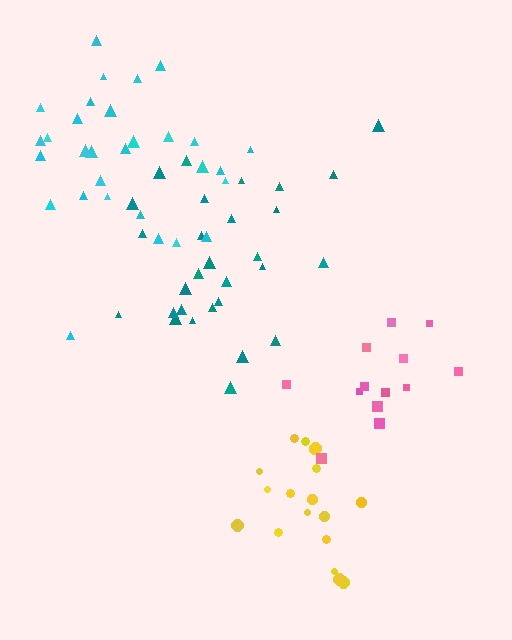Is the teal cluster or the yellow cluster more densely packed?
Yellow.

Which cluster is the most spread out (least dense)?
Pink.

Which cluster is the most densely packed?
Yellow.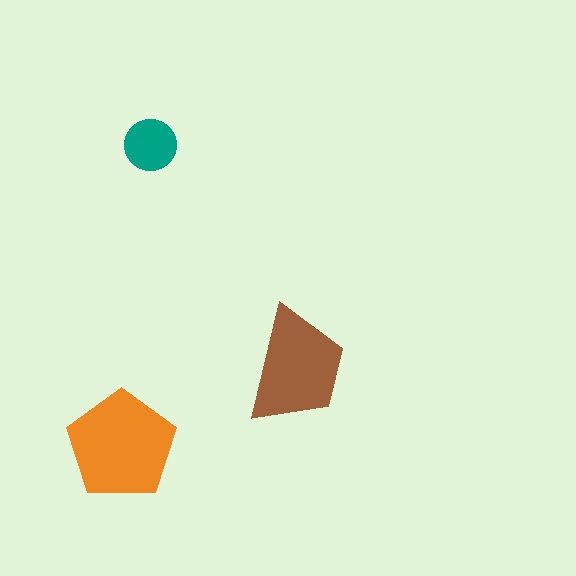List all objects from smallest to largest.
The teal circle, the brown trapezoid, the orange pentagon.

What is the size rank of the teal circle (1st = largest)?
3rd.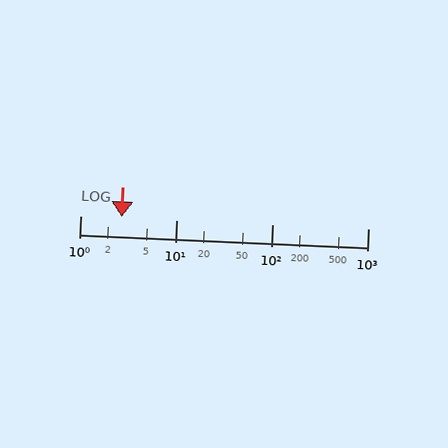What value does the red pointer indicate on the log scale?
The pointer indicates approximately 2.7.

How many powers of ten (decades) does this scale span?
The scale spans 3 decades, from 1 to 1000.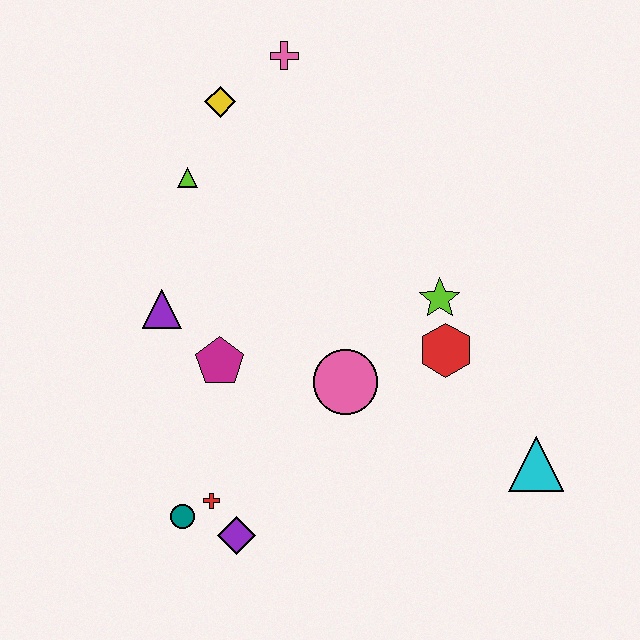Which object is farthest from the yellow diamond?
The cyan triangle is farthest from the yellow diamond.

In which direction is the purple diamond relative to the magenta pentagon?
The purple diamond is below the magenta pentagon.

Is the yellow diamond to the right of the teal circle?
Yes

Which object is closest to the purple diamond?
The red cross is closest to the purple diamond.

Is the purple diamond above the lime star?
No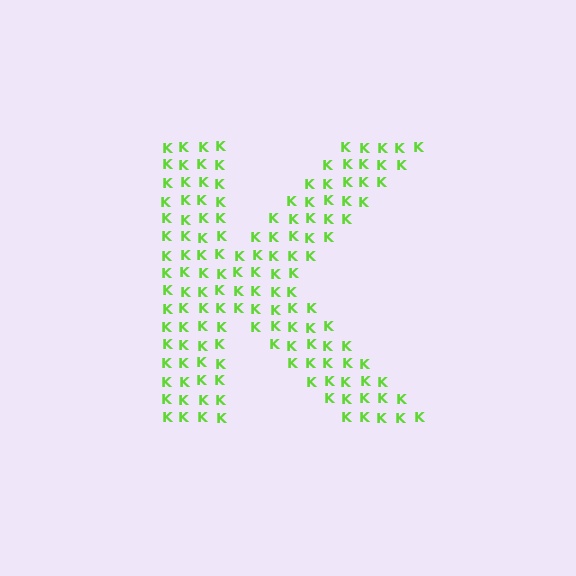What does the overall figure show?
The overall figure shows the letter K.